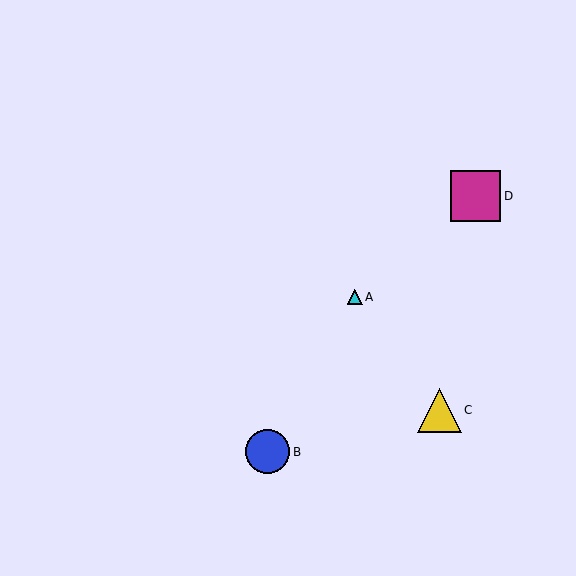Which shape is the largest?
The magenta square (labeled D) is the largest.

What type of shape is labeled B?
Shape B is a blue circle.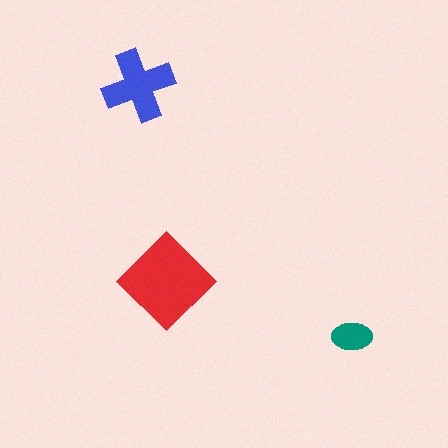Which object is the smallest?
The teal ellipse.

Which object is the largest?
The red diamond.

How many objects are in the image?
There are 3 objects in the image.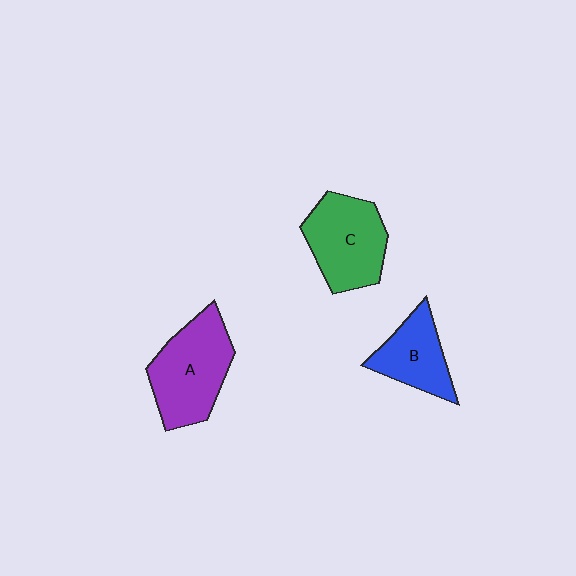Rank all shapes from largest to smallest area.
From largest to smallest: A (purple), C (green), B (blue).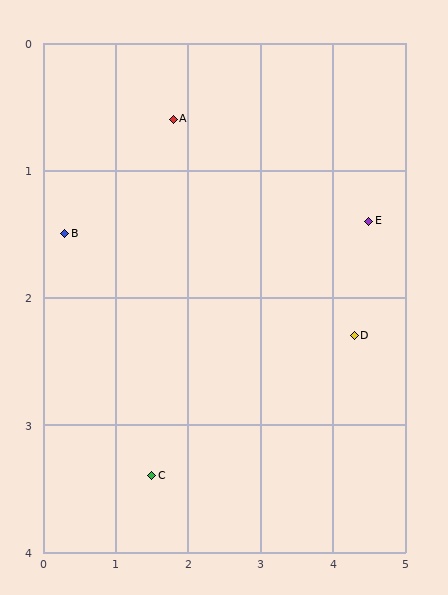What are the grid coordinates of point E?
Point E is at approximately (4.5, 1.4).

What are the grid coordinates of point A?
Point A is at approximately (1.8, 0.6).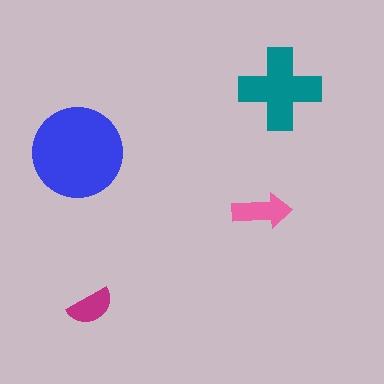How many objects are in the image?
There are 4 objects in the image.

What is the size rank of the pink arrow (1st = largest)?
3rd.